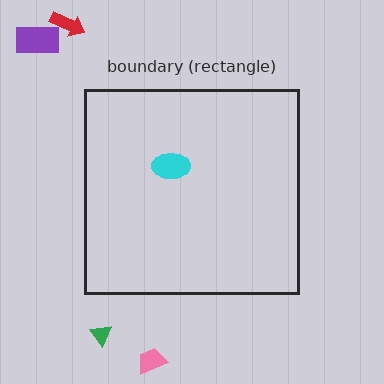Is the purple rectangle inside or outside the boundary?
Outside.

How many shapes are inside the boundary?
1 inside, 4 outside.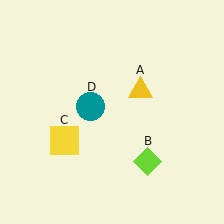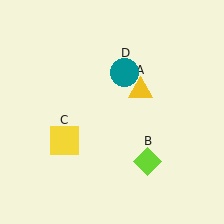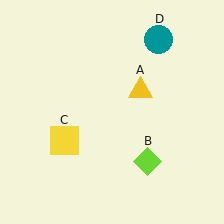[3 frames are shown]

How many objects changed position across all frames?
1 object changed position: teal circle (object D).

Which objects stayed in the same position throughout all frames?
Yellow triangle (object A) and lime diamond (object B) and yellow square (object C) remained stationary.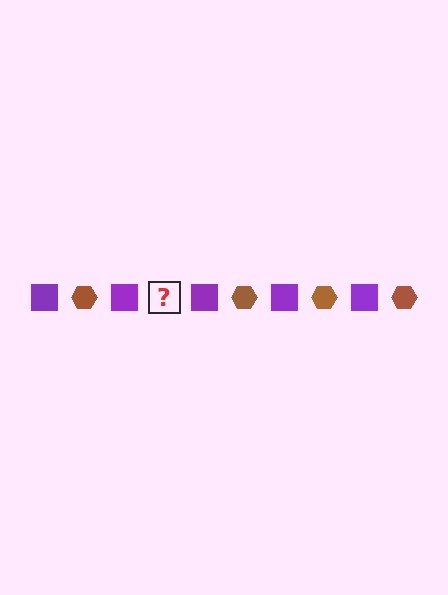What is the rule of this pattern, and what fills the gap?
The rule is that the pattern alternates between purple square and brown hexagon. The gap should be filled with a brown hexagon.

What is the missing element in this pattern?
The missing element is a brown hexagon.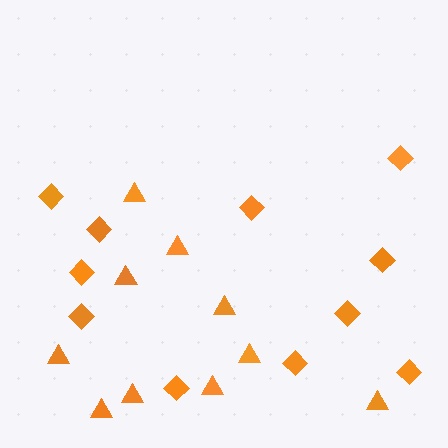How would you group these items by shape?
There are 2 groups: one group of triangles (10) and one group of diamonds (11).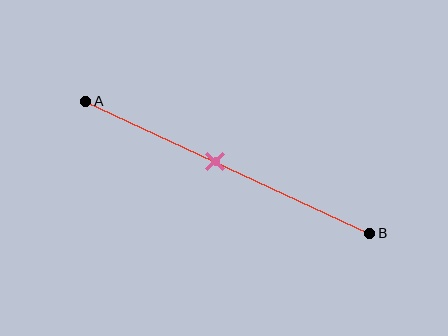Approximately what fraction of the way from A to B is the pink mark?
The pink mark is approximately 45% of the way from A to B.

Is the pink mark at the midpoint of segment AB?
No, the mark is at about 45% from A, not at the 50% midpoint.